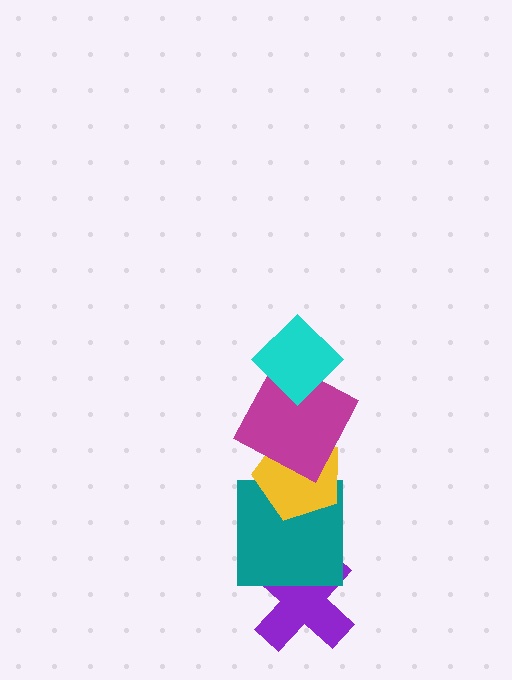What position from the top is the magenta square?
The magenta square is 2nd from the top.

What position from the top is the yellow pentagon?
The yellow pentagon is 3rd from the top.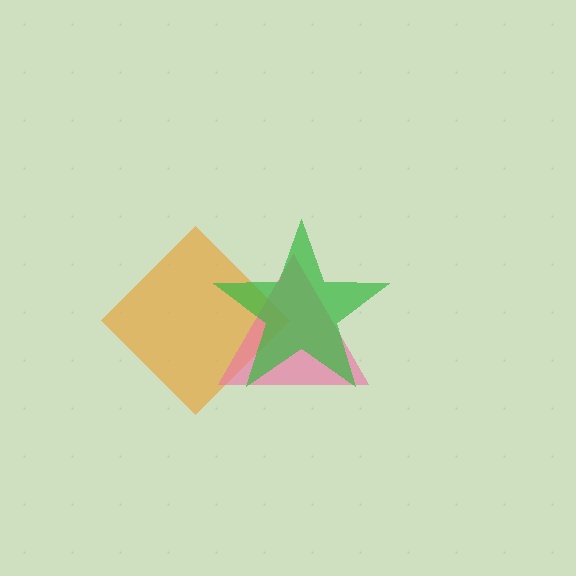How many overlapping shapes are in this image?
There are 3 overlapping shapes in the image.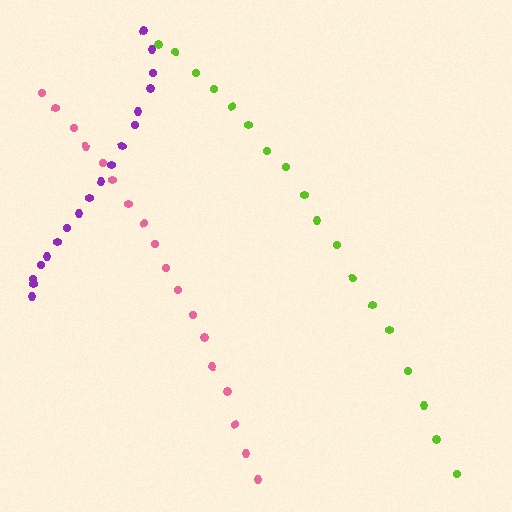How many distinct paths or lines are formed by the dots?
There are 3 distinct paths.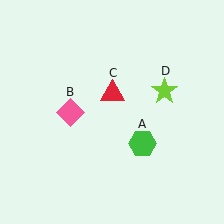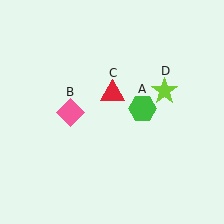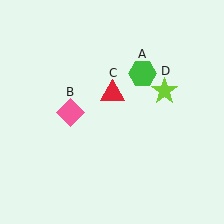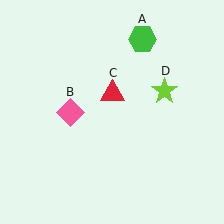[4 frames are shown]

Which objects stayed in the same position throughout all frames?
Pink diamond (object B) and red triangle (object C) and lime star (object D) remained stationary.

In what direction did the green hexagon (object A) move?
The green hexagon (object A) moved up.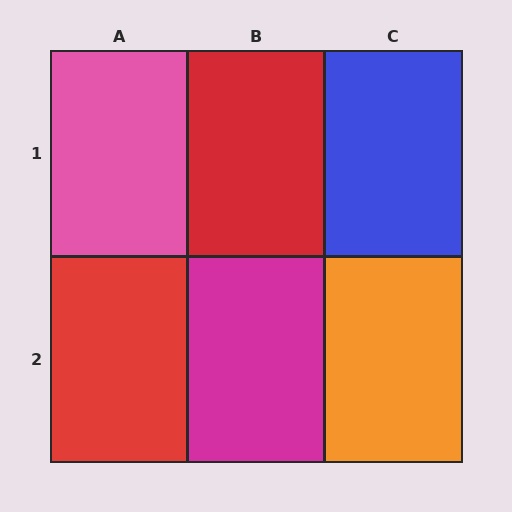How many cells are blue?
1 cell is blue.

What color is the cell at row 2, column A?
Red.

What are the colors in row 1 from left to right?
Pink, red, blue.